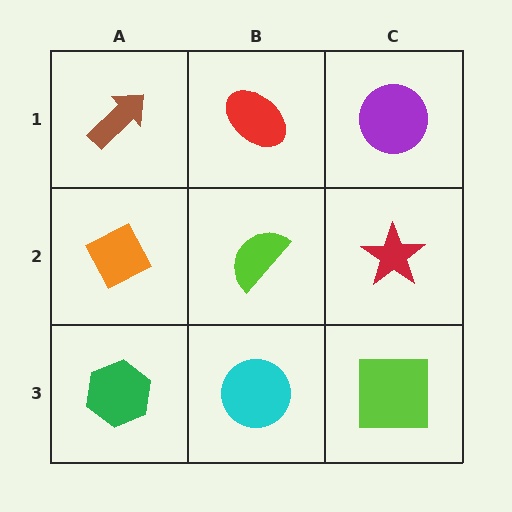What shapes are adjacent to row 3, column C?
A red star (row 2, column C), a cyan circle (row 3, column B).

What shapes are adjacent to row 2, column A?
A brown arrow (row 1, column A), a green hexagon (row 3, column A), a lime semicircle (row 2, column B).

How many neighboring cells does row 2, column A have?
3.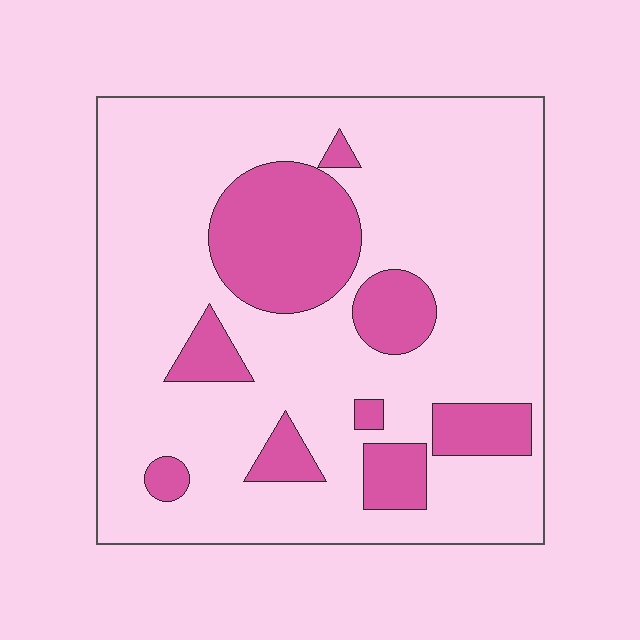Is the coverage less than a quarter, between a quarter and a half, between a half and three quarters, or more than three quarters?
Less than a quarter.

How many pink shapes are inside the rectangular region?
9.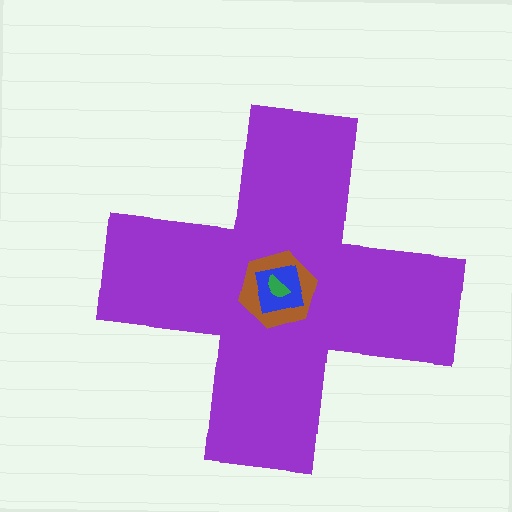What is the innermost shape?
The green semicircle.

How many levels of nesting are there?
4.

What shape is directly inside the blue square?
The green semicircle.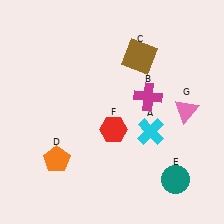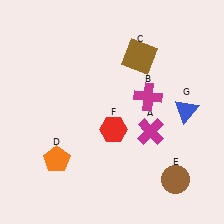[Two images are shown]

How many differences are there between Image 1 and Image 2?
There are 3 differences between the two images.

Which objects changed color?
A changed from cyan to magenta. E changed from teal to brown. G changed from pink to blue.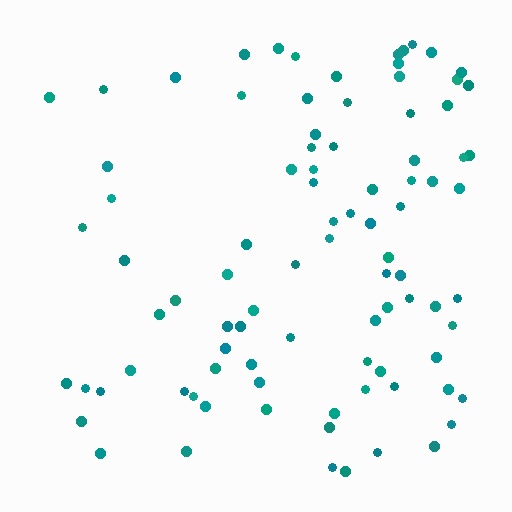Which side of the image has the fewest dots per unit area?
The left.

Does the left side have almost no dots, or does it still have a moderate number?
Still a moderate number, just noticeably fewer than the right.